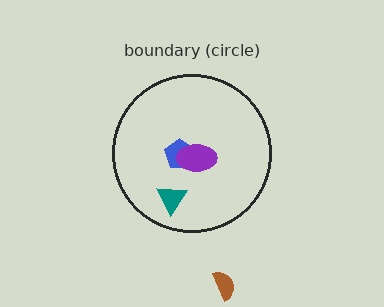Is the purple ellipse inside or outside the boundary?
Inside.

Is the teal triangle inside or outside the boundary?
Inside.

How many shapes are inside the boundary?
3 inside, 1 outside.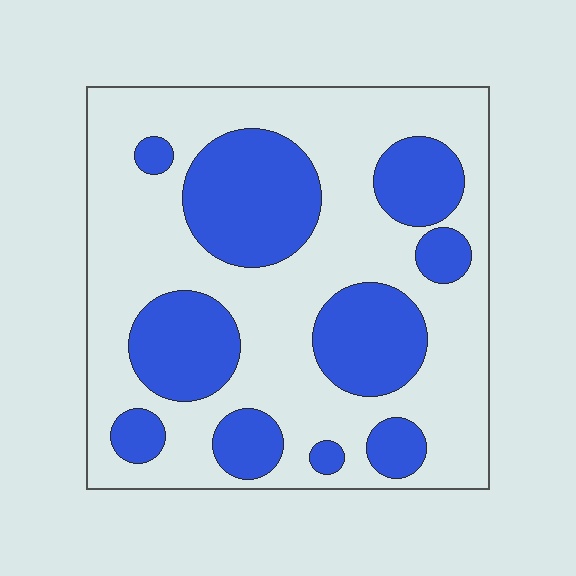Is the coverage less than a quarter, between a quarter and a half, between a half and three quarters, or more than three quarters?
Between a quarter and a half.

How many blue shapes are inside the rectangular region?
10.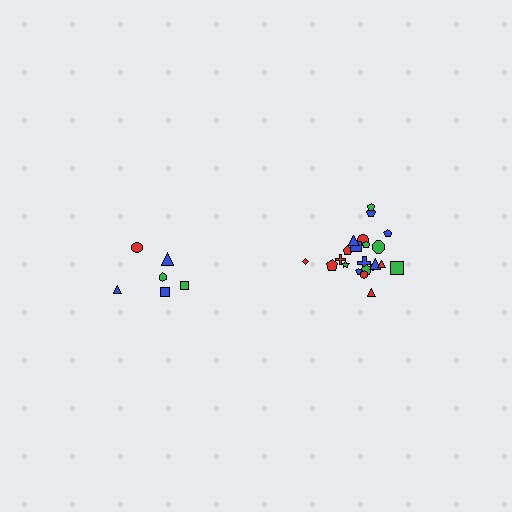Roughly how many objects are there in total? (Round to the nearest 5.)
Roughly 30 objects in total.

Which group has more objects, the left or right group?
The right group.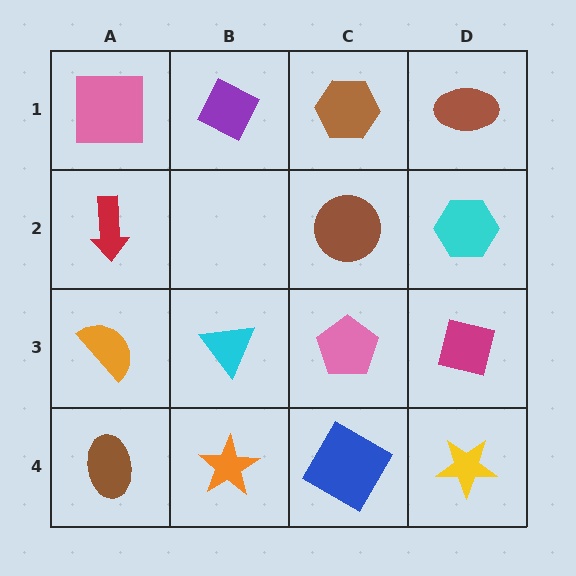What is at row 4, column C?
A blue square.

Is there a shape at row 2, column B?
No, that cell is empty.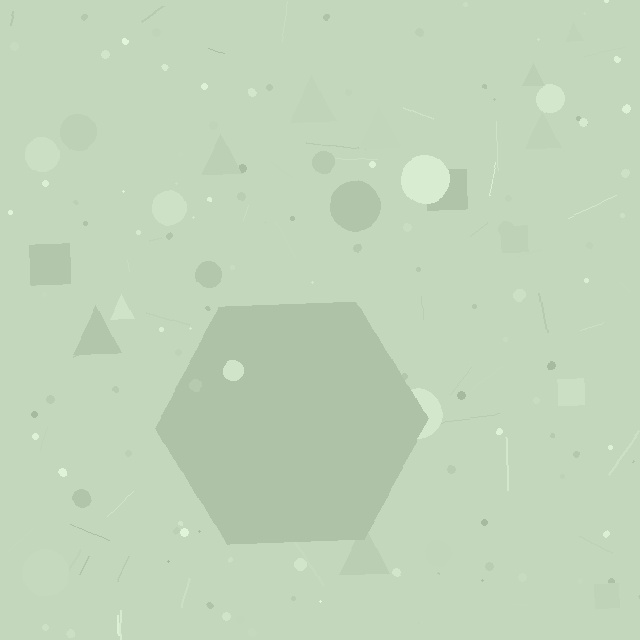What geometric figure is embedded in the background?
A hexagon is embedded in the background.